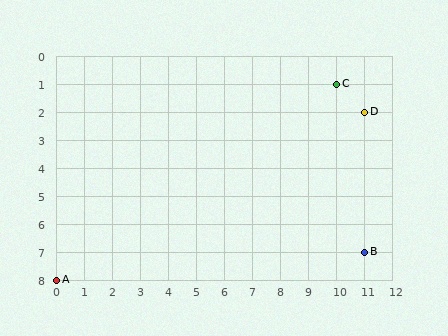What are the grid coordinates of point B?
Point B is at grid coordinates (11, 7).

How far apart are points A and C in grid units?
Points A and C are 10 columns and 7 rows apart (about 12.2 grid units diagonally).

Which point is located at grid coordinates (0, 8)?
Point A is at (0, 8).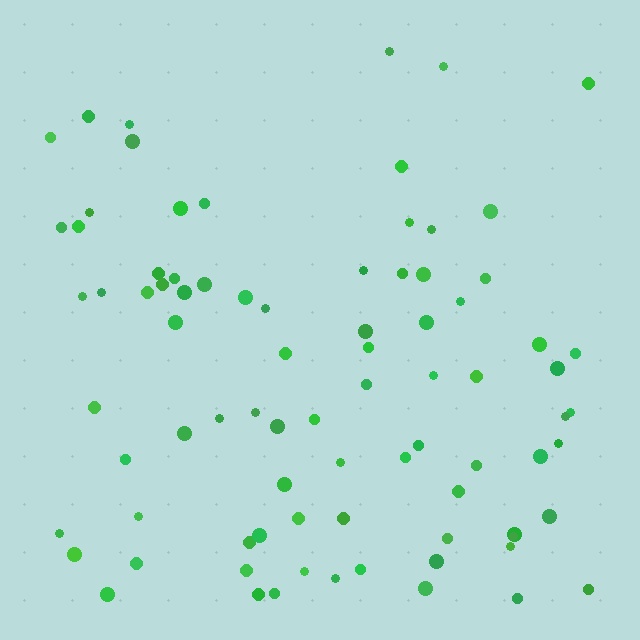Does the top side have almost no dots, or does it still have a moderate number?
Still a moderate number, just noticeably fewer than the bottom.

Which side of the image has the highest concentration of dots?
The bottom.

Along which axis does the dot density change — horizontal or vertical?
Vertical.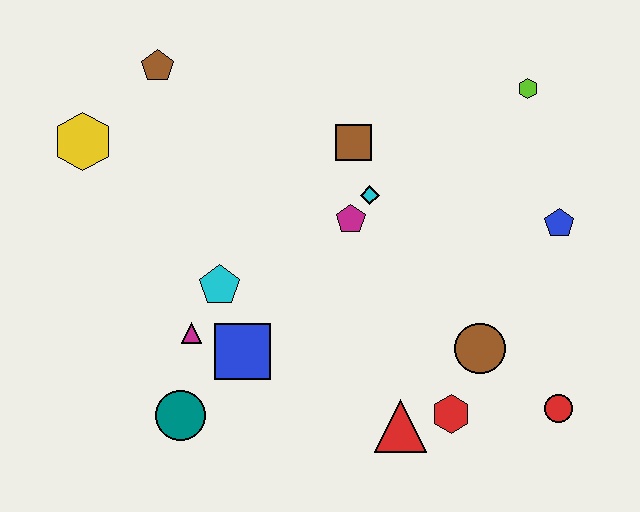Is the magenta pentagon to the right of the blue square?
Yes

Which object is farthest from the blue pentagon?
The yellow hexagon is farthest from the blue pentagon.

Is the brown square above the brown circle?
Yes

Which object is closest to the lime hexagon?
The blue pentagon is closest to the lime hexagon.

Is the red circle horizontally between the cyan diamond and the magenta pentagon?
No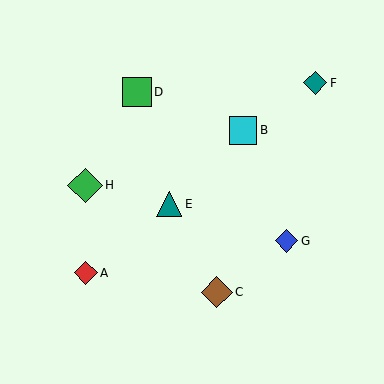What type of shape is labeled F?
Shape F is a teal diamond.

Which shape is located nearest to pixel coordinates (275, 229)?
The blue diamond (labeled G) at (286, 241) is nearest to that location.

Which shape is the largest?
The green diamond (labeled H) is the largest.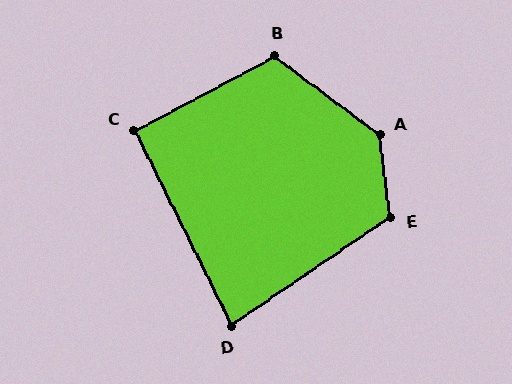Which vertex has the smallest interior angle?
D, at approximately 82 degrees.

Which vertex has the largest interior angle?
A, at approximately 133 degrees.